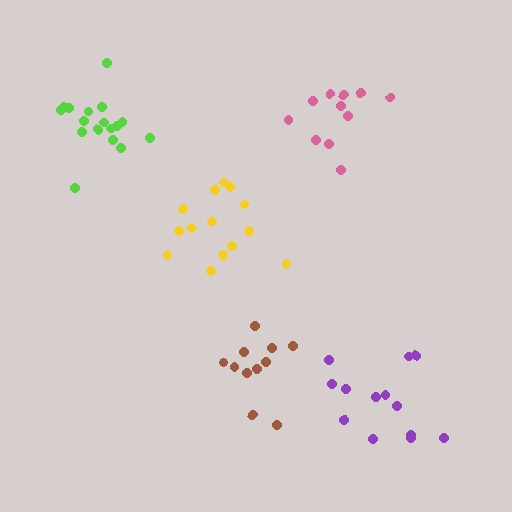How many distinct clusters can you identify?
There are 5 distinct clusters.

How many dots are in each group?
Group 1: 11 dots, Group 2: 17 dots, Group 3: 14 dots, Group 4: 11 dots, Group 5: 13 dots (66 total).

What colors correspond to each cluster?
The clusters are colored: brown, lime, yellow, pink, purple.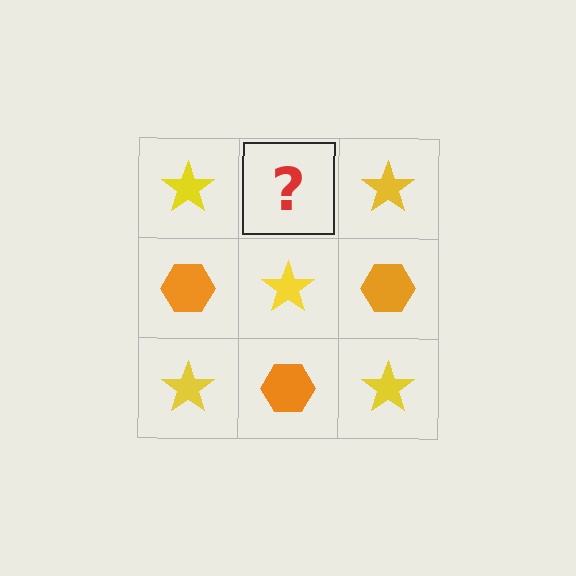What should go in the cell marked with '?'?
The missing cell should contain an orange hexagon.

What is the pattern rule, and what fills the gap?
The rule is that it alternates yellow star and orange hexagon in a checkerboard pattern. The gap should be filled with an orange hexagon.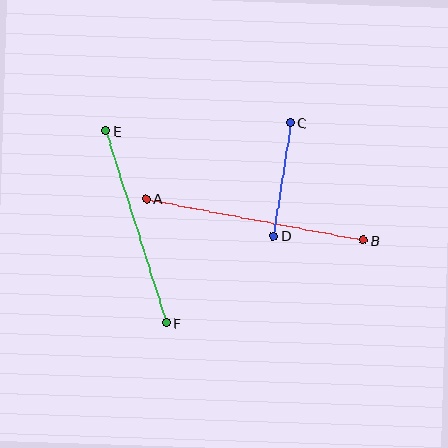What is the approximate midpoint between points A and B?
The midpoint is at approximately (255, 220) pixels.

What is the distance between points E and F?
The distance is approximately 201 pixels.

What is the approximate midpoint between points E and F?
The midpoint is at approximately (136, 227) pixels.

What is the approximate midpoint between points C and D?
The midpoint is at approximately (282, 179) pixels.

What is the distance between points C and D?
The distance is approximately 115 pixels.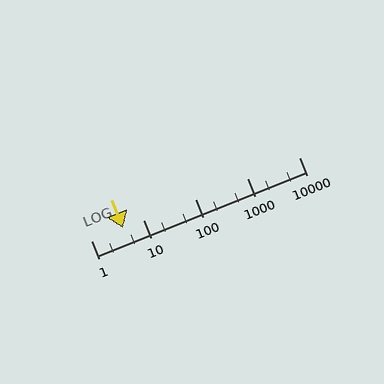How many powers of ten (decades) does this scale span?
The scale spans 4 decades, from 1 to 10000.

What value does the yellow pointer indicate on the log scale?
The pointer indicates approximately 4.2.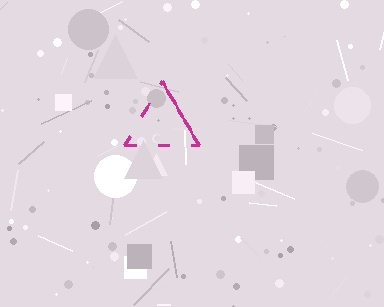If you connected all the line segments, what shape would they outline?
They would outline a triangle.